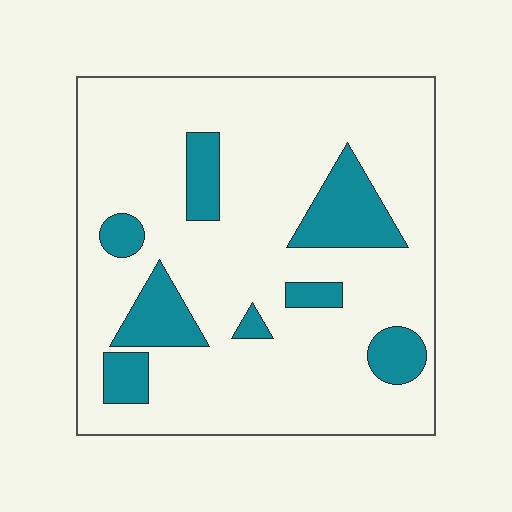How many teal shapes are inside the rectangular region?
8.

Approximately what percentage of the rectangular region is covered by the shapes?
Approximately 20%.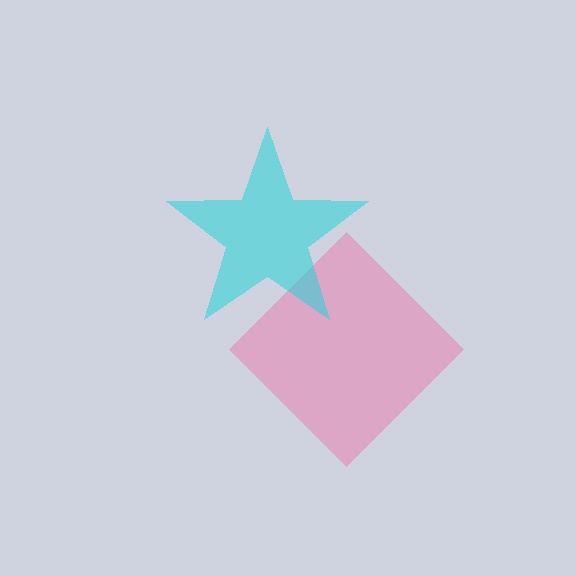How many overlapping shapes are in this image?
There are 2 overlapping shapes in the image.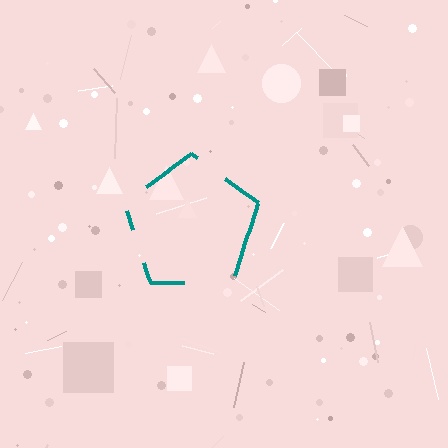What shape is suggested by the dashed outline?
The dashed outline suggests a pentagon.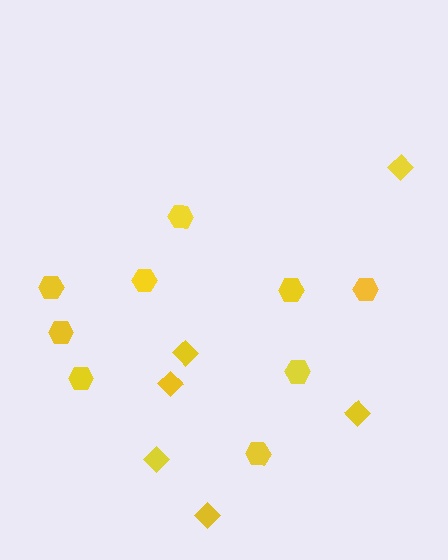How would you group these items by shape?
There are 2 groups: one group of diamonds (6) and one group of hexagons (9).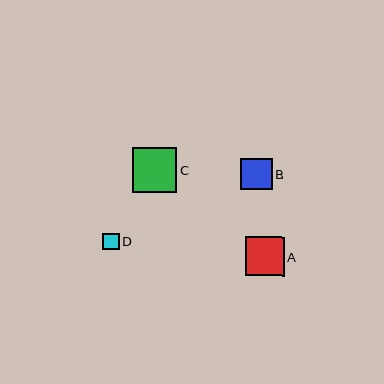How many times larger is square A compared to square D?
Square A is approximately 2.4 times the size of square D.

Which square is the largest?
Square C is the largest with a size of approximately 44 pixels.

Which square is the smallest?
Square D is the smallest with a size of approximately 16 pixels.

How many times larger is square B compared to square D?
Square B is approximately 1.9 times the size of square D.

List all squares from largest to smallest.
From largest to smallest: C, A, B, D.